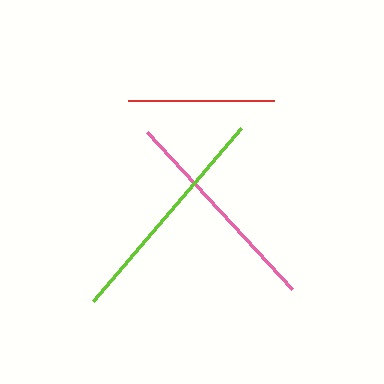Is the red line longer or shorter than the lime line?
The lime line is longer than the red line.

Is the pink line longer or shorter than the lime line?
The lime line is longer than the pink line.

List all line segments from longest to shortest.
From longest to shortest: lime, pink, red.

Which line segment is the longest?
The lime line is the longest at approximately 227 pixels.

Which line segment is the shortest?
The red line is the shortest at approximately 146 pixels.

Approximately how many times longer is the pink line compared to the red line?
The pink line is approximately 1.5 times the length of the red line.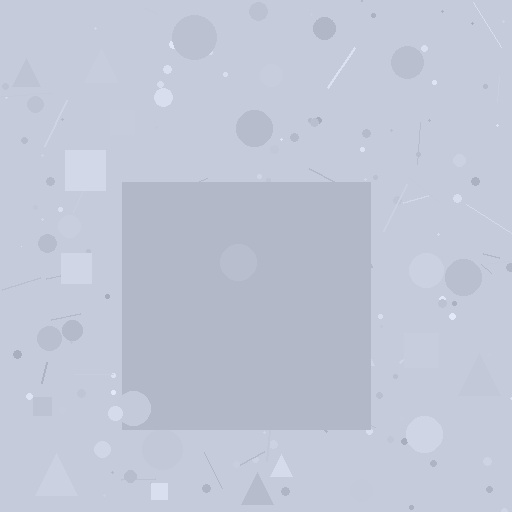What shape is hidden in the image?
A square is hidden in the image.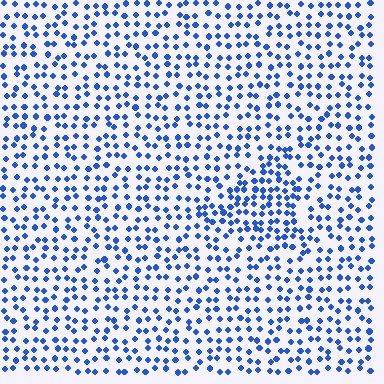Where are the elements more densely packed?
The elements are more densely packed inside the triangle boundary.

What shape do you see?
I see a triangle.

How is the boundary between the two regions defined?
The boundary is defined by a change in element density (approximately 1.6x ratio). All elements are the same color, size, and shape.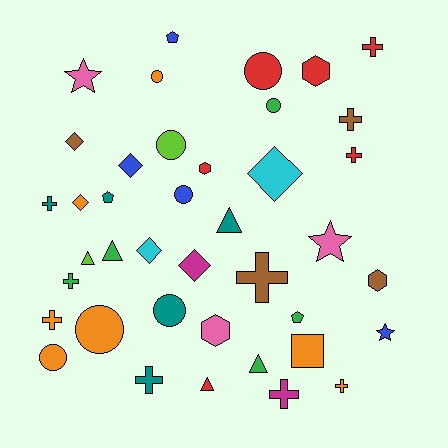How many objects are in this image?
There are 40 objects.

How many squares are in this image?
There is 1 square.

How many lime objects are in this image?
There are 2 lime objects.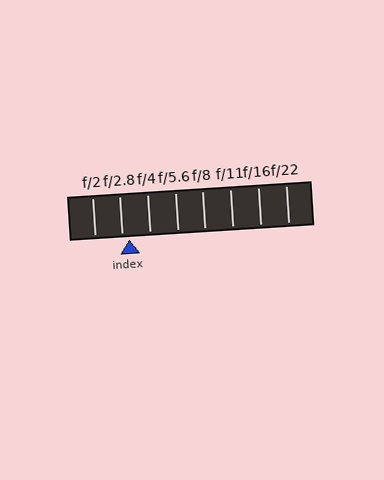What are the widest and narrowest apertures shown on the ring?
The widest aperture shown is f/2 and the narrowest is f/22.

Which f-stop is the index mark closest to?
The index mark is closest to f/2.8.